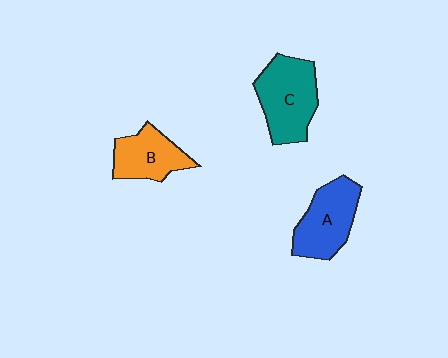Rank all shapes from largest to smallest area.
From largest to smallest: C (teal), A (blue), B (orange).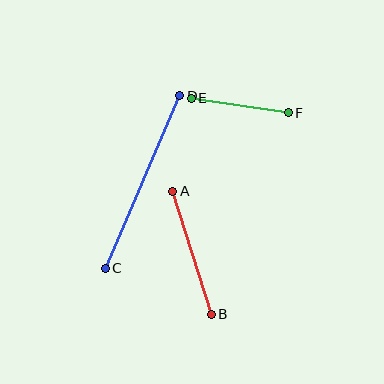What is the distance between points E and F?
The distance is approximately 98 pixels.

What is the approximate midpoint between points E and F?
The midpoint is at approximately (240, 106) pixels.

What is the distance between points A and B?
The distance is approximately 129 pixels.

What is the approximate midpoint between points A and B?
The midpoint is at approximately (192, 253) pixels.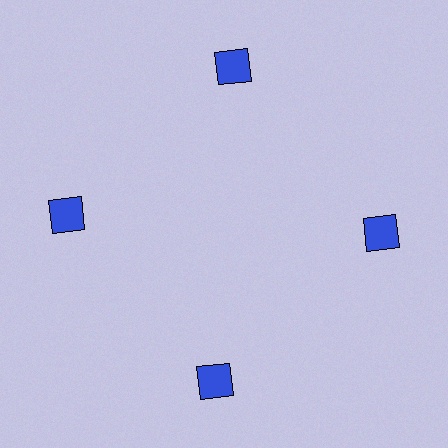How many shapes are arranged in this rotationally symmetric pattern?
There are 4 shapes, arranged in 4 groups of 1.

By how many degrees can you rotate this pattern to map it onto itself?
The pattern maps onto itself every 90 degrees of rotation.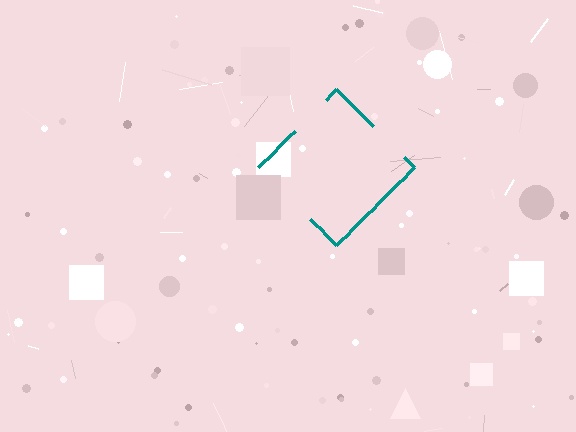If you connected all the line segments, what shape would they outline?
They would outline a diamond.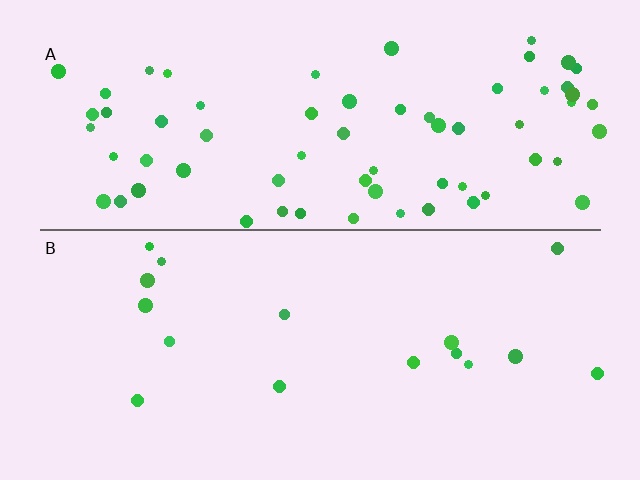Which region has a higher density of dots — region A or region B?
A (the top).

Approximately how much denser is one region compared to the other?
Approximately 4.2× — region A over region B.